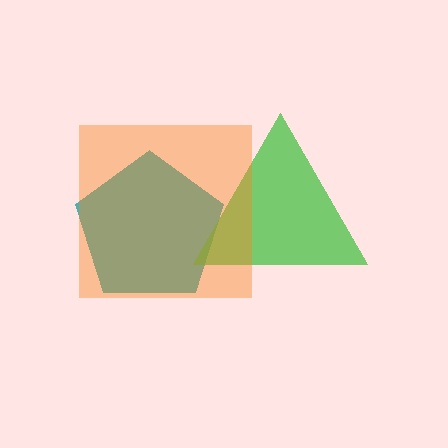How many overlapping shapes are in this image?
There are 3 overlapping shapes in the image.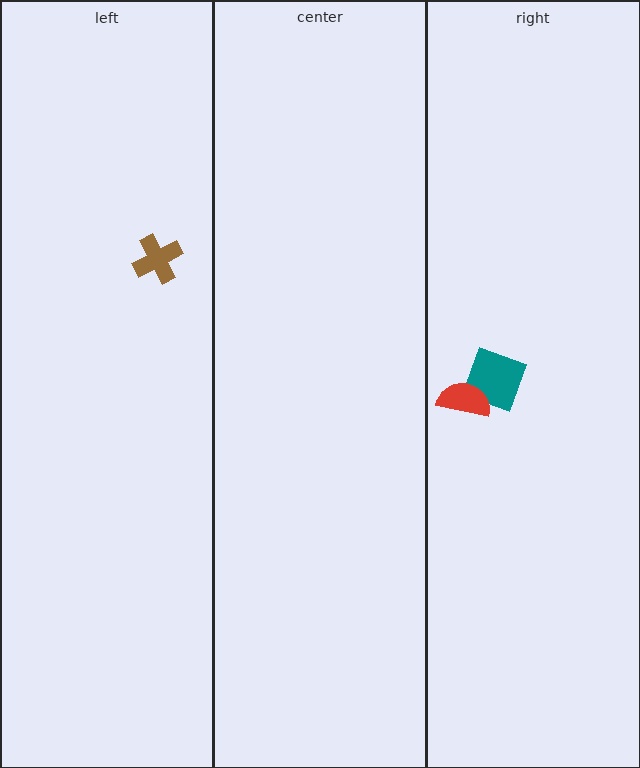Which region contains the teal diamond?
The right region.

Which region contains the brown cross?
The left region.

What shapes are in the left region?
The brown cross.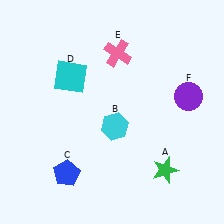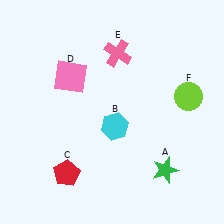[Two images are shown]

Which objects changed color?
C changed from blue to red. D changed from cyan to pink. F changed from purple to lime.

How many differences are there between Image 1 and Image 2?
There are 3 differences between the two images.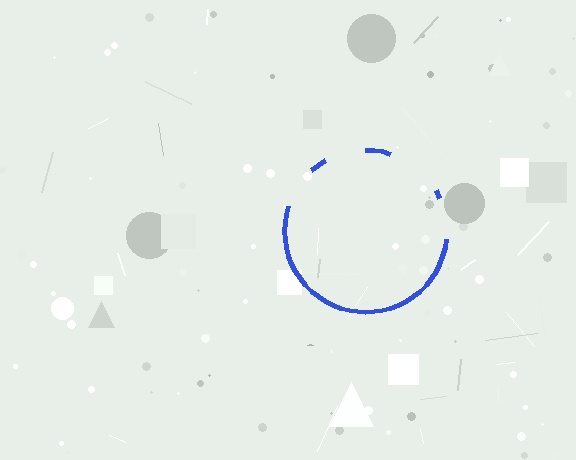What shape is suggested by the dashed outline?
The dashed outline suggests a circle.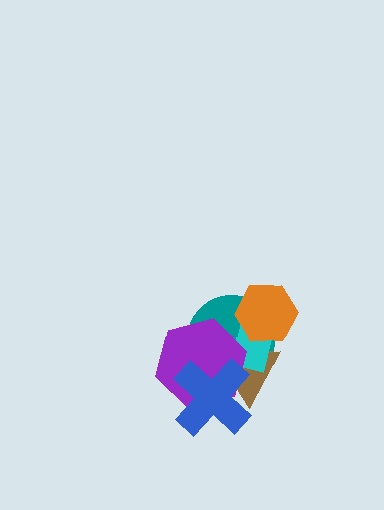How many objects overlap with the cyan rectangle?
4 objects overlap with the cyan rectangle.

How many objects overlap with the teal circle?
5 objects overlap with the teal circle.